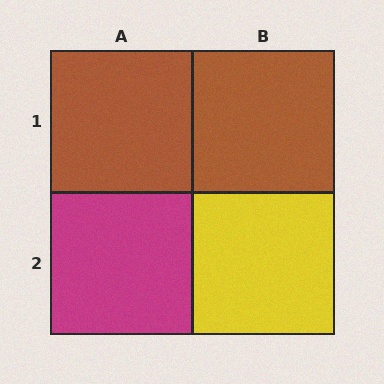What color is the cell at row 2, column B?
Yellow.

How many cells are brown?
2 cells are brown.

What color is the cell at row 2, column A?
Magenta.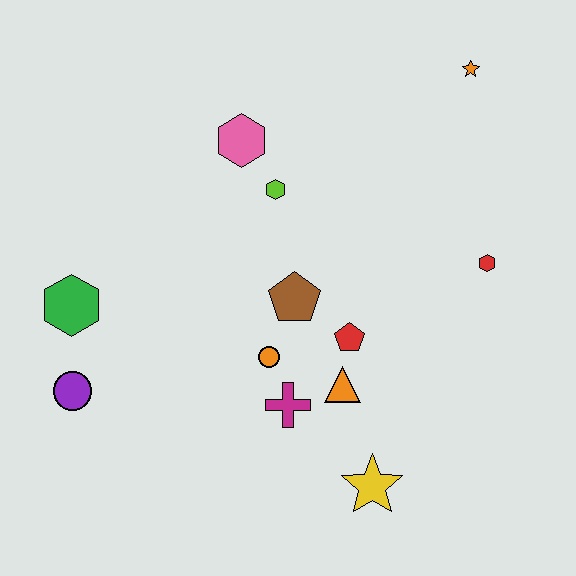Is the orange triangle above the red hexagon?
No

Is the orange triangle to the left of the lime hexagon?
No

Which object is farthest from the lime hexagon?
The yellow star is farthest from the lime hexagon.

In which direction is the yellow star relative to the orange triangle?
The yellow star is below the orange triangle.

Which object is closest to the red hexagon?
The red pentagon is closest to the red hexagon.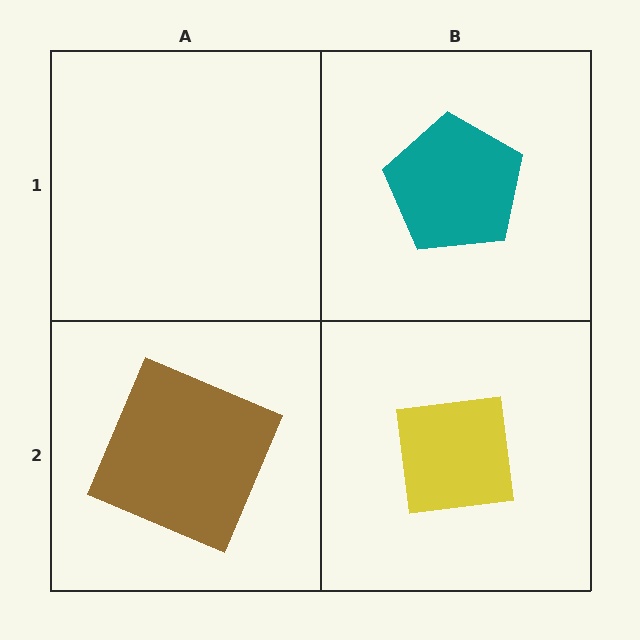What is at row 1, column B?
A teal pentagon.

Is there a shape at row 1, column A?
No, that cell is empty.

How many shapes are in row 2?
2 shapes.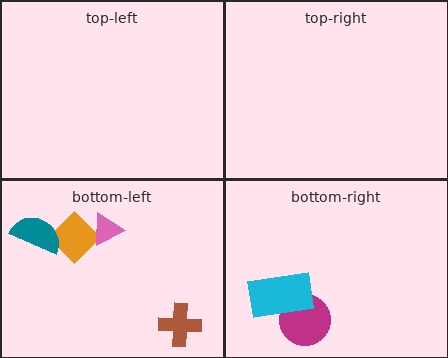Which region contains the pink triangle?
The bottom-left region.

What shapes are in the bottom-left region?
The brown cross, the orange diamond, the pink triangle, the teal semicircle.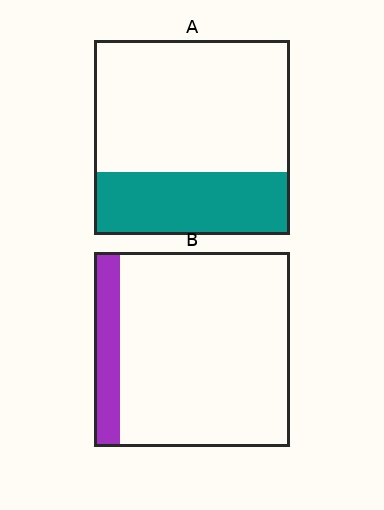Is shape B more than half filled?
No.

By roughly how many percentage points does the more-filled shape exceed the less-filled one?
By roughly 20 percentage points (A over B).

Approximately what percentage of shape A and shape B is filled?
A is approximately 30% and B is approximately 15%.